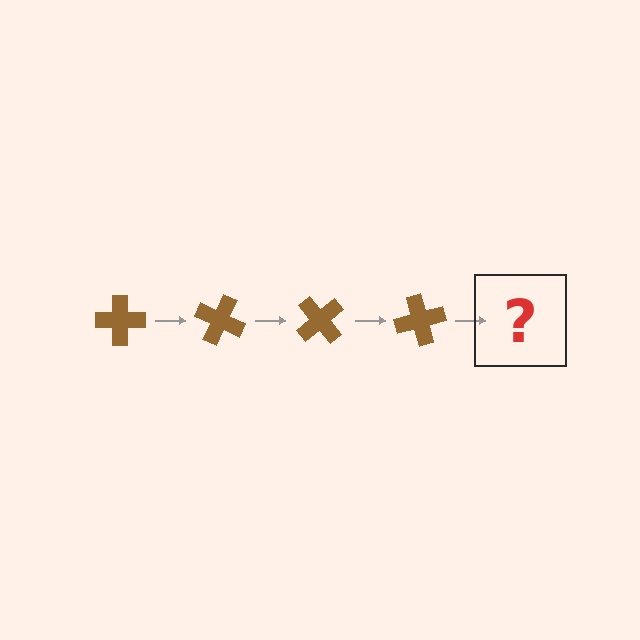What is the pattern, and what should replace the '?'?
The pattern is that the cross rotates 25 degrees each step. The '?' should be a brown cross rotated 100 degrees.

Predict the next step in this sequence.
The next step is a brown cross rotated 100 degrees.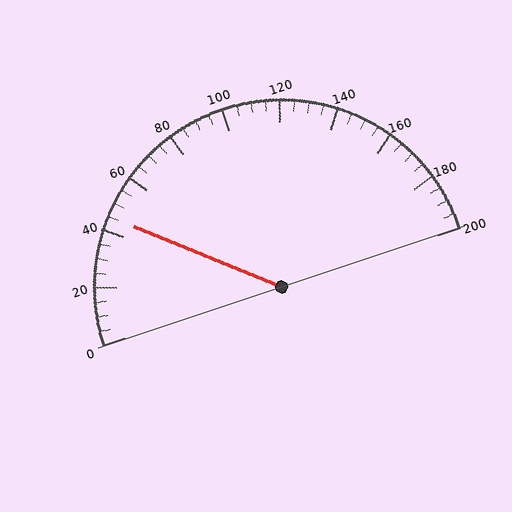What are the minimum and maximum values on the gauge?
The gauge ranges from 0 to 200.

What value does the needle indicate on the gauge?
The needle indicates approximately 45.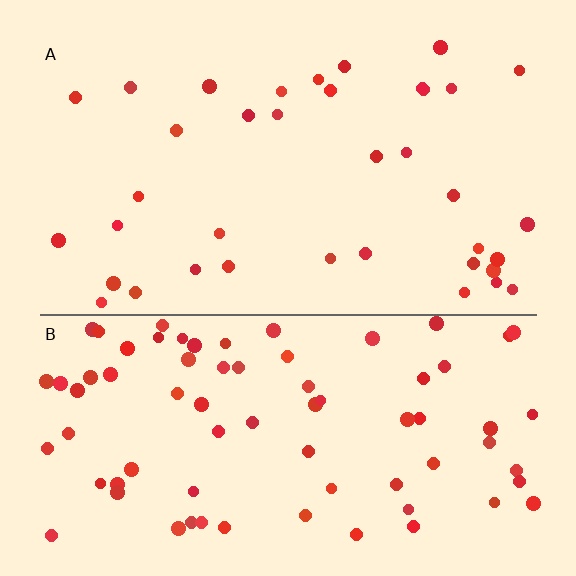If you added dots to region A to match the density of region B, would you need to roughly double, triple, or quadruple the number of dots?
Approximately double.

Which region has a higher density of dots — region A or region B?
B (the bottom).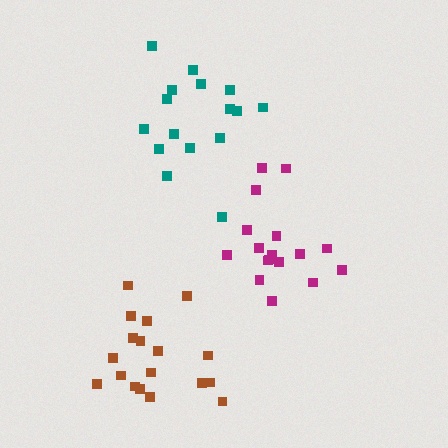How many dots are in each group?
Group 1: 17 dots, Group 2: 18 dots, Group 3: 16 dots (51 total).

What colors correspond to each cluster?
The clusters are colored: magenta, brown, teal.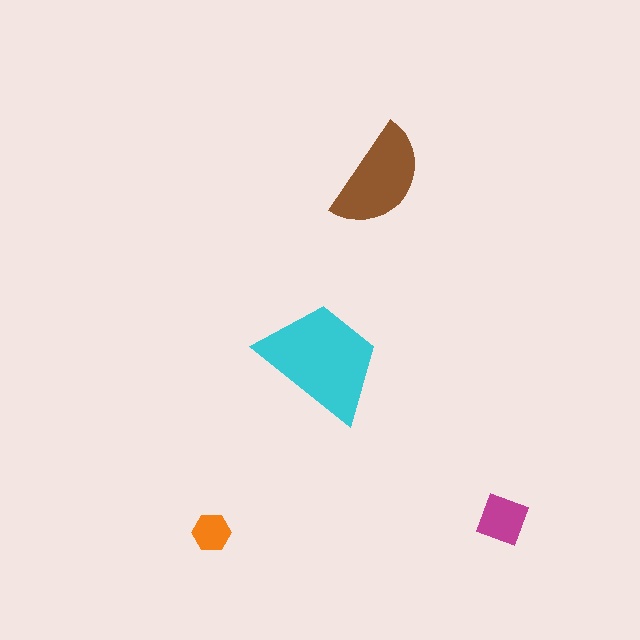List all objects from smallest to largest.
The orange hexagon, the magenta diamond, the brown semicircle, the cyan trapezoid.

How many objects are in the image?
There are 4 objects in the image.